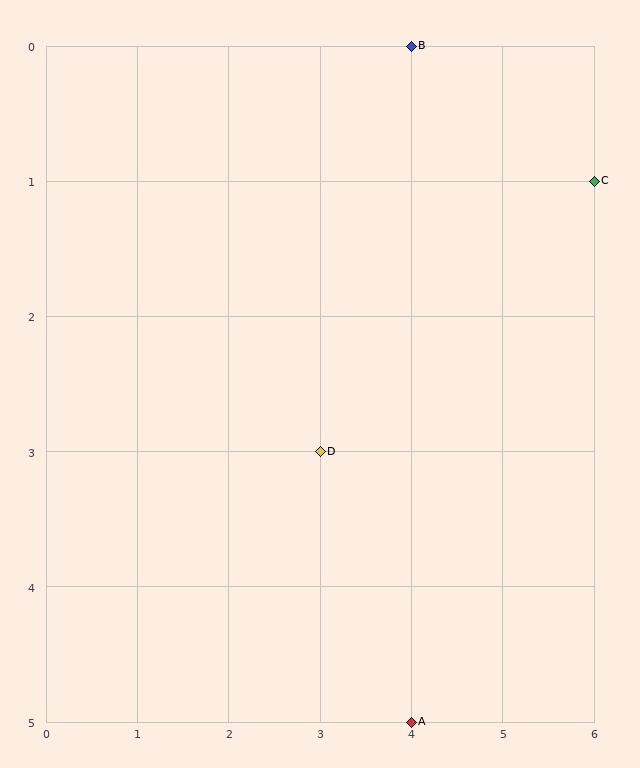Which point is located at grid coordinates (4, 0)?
Point B is at (4, 0).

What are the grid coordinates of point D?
Point D is at grid coordinates (3, 3).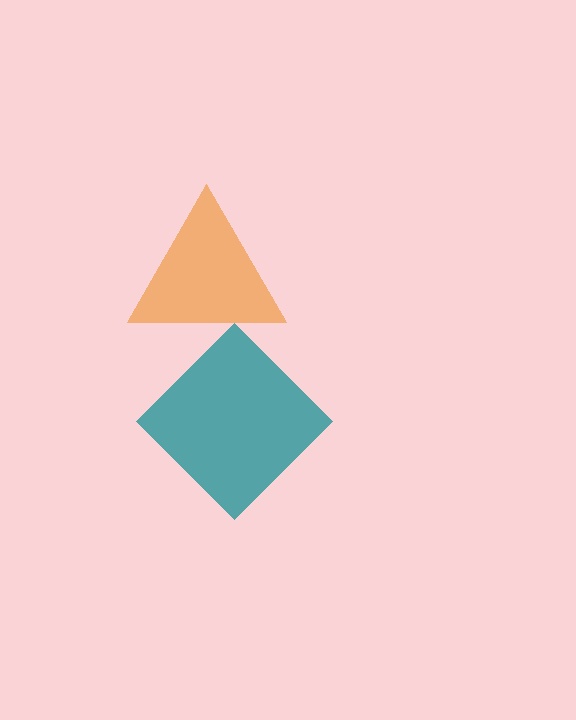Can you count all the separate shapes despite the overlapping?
Yes, there are 2 separate shapes.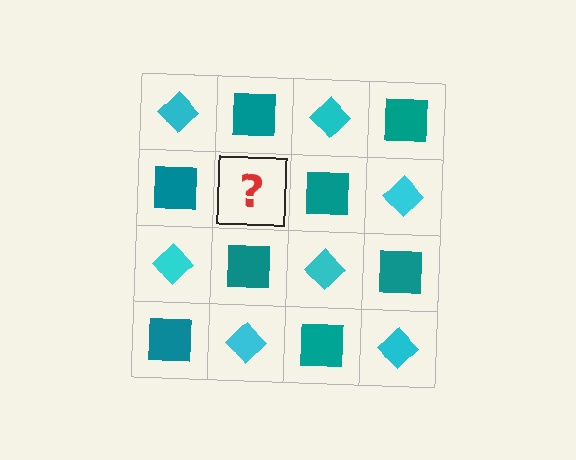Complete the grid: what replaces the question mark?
The question mark should be replaced with a cyan diamond.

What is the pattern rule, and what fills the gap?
The rule is that it alternates cyan diamond and teal square in a checkerboard pattern. The gap should be filled with a cyan diamond.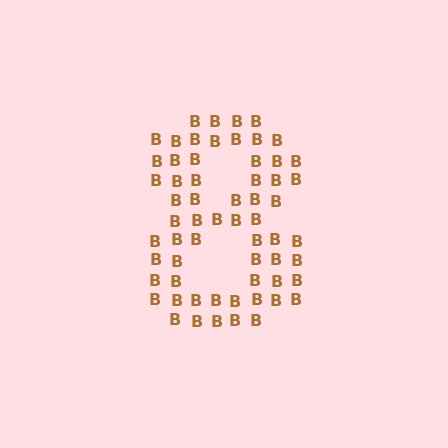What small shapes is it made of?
It is made of small letter B's.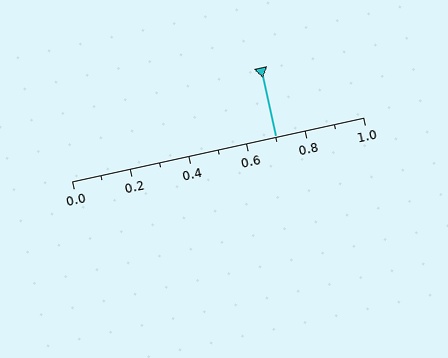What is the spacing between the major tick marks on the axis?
The major ticks are spaced 0.2 apart.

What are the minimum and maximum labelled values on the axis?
The axis runs from 0.0 to 1.0.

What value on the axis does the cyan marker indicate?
The marker indicates approximately 0.7.